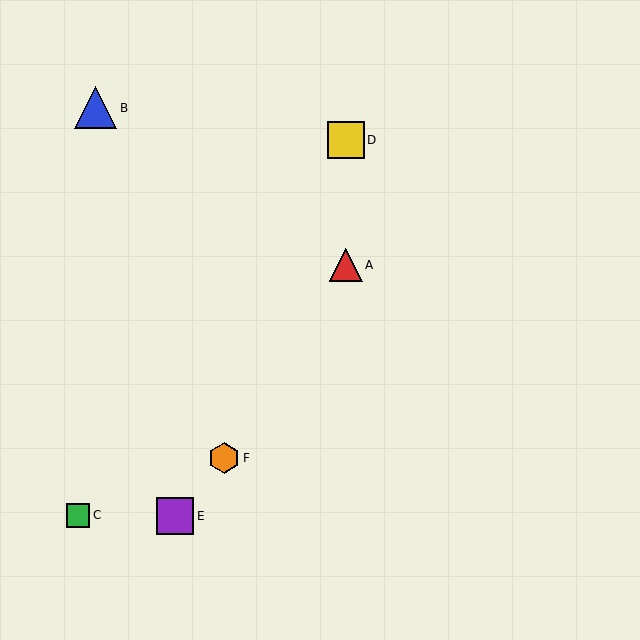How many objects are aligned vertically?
2 objects (A, D) are aligned vertically.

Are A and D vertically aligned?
Yes, both are at x≈346.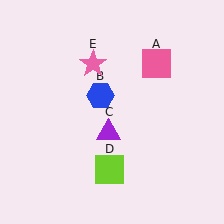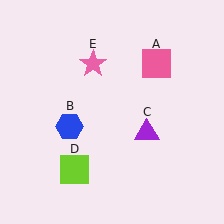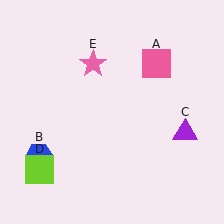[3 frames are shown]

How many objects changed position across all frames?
3 objects changed position: blue hexagon (object B), purple triangle (object C), lime square (object D).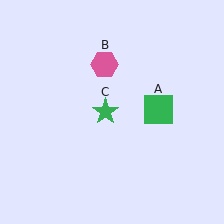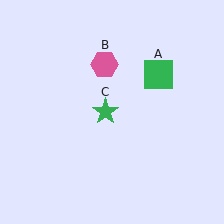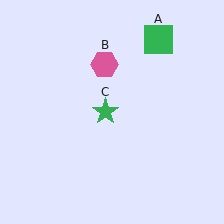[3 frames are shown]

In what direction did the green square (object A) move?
The green square (object A) moved up.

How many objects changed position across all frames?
1 object changed position: green square (object A).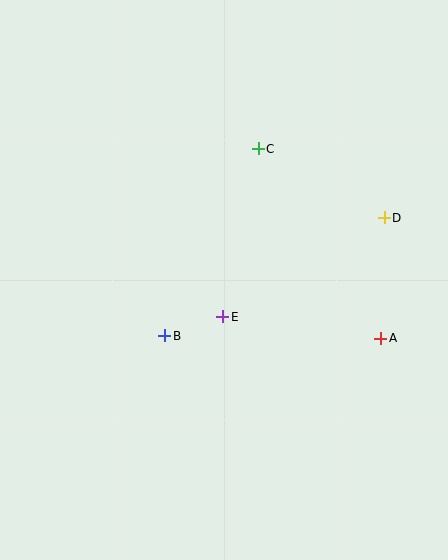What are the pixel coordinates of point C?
Point C is at (258, 149).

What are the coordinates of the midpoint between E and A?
The midpoint between E and A is at (302, 328).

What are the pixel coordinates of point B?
Point B is at (165, 336).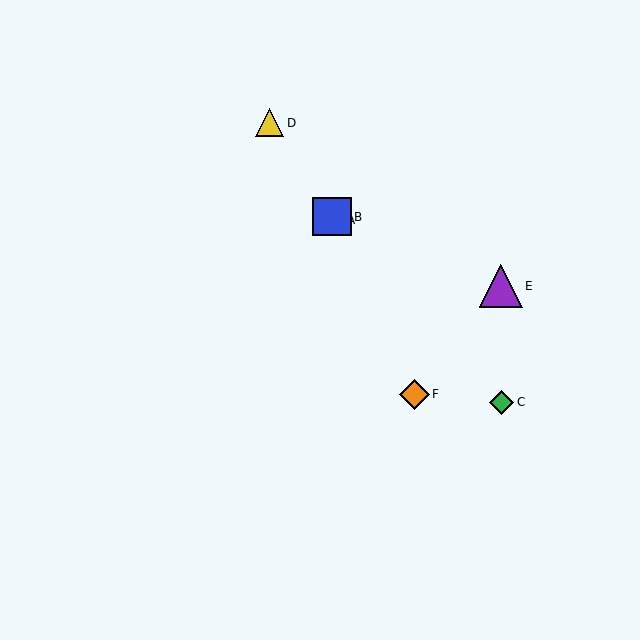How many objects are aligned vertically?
2 objects (A, B) are aligned vertically.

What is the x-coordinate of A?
Object A is at x≈332.